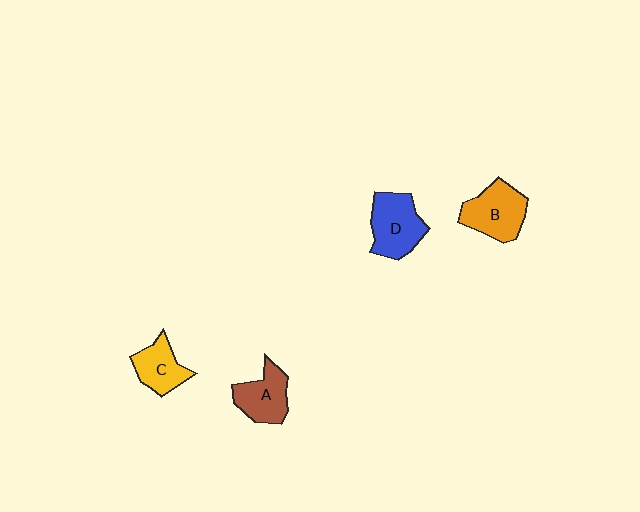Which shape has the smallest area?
Shape C (yellow).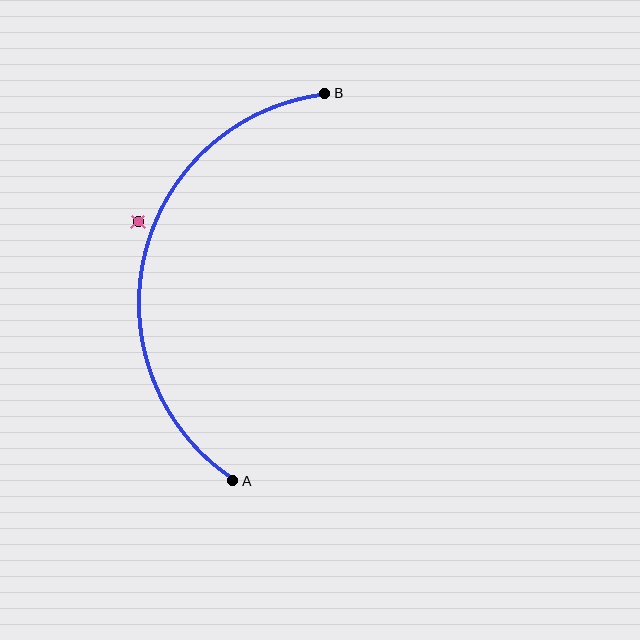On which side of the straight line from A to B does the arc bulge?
The arc bulges to the left of the straight line connecting A and B.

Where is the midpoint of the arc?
The arc midpoint is the point on the curve farthest from the straight line joining A and B. It sits to the left of that line.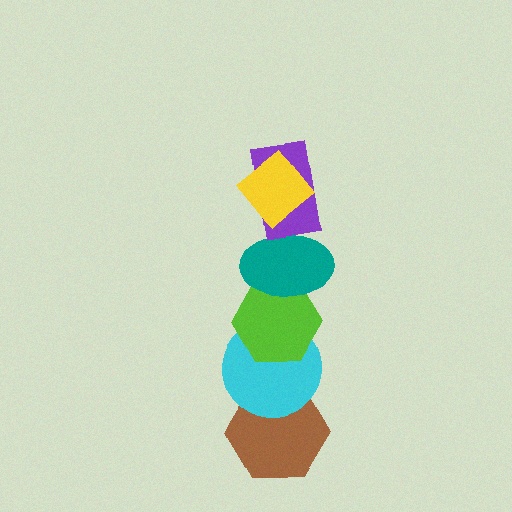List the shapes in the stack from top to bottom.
From top to bottom: the yellow diamond, the purple rectangle, the teal ellipse, the lime hexagon, the cyan circle, the brown hexagon.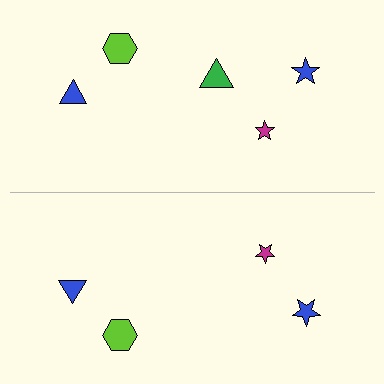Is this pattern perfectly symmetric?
No, the pattern is not perfectly symmetric. A green triangle is missing from the bottom side.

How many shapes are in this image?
There are 9 shapes in this image.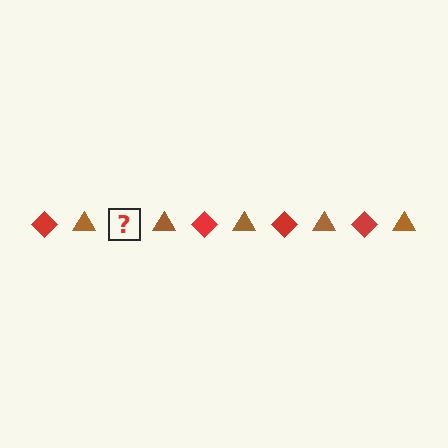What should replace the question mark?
The question mark should be replaced with a red diamond.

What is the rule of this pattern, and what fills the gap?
The rule is that the pattern alternates between red diamond and brown triangle. The gap should be filled with a red diamond.